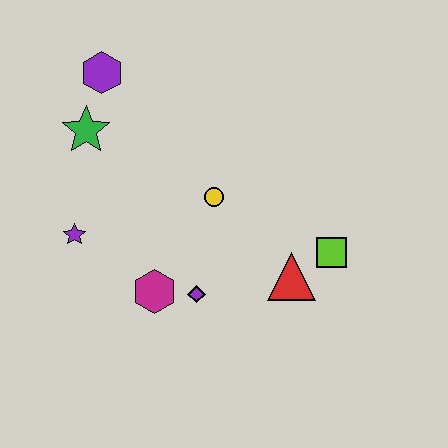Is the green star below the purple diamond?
No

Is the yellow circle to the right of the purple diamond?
Yes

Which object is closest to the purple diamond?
The magenta hexagon is closest to the purple diamond.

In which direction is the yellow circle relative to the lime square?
The yellow circle is to the left of the lime square.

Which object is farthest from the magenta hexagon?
The purple hexagon is farthest from the magenta hexagon.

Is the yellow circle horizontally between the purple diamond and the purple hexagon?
No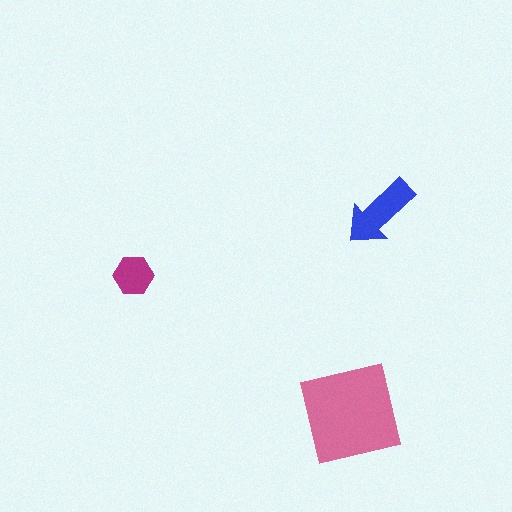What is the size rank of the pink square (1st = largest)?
1st.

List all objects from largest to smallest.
The pink square, the blue arrow, the magenta hexagon.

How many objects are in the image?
There are 3 objects in the image.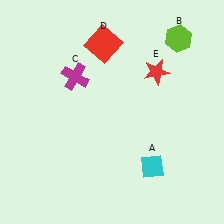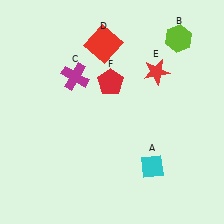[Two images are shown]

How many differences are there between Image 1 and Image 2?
There is 1 difference between the two images.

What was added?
A red pentagon (F) was added in Image 2.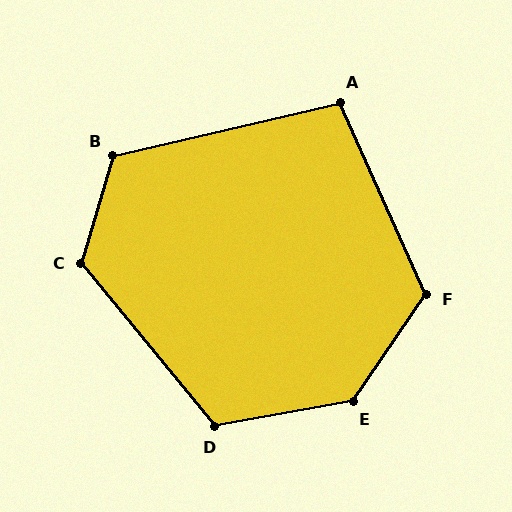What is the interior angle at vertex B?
Approximately 119 degrees (obtuse).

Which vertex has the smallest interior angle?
A, at approximately 101 degrees.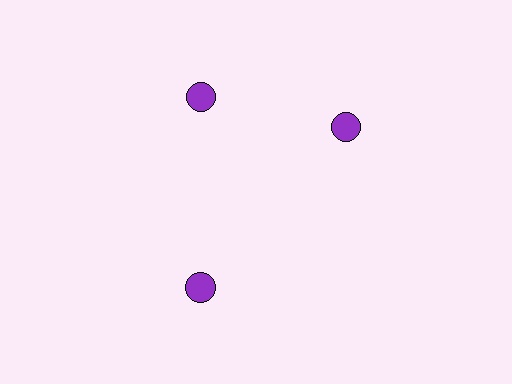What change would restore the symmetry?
The symmetry would be restored by rotating it back into even spacing with its neighbors so that all 3 circles sit at equal angles and equal distance from the center.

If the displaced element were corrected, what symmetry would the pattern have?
It would have 3-fold rotational symmetry — the pattern would map onto itself every 120 degrees.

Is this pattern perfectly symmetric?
No. The 3 purple circles are arranged in a ring, but one element near the 3 o'clock position is rotated out of alignment along the ring, breaking the 3-fold rotational symmetry.